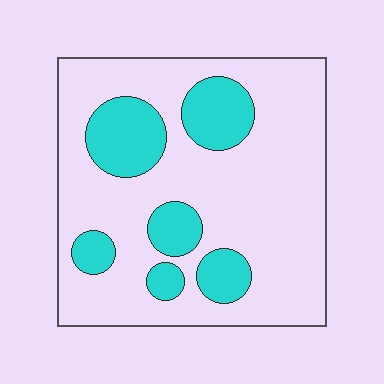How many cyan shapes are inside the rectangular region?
6.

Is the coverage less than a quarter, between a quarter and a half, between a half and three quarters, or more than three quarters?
Less than a quarter.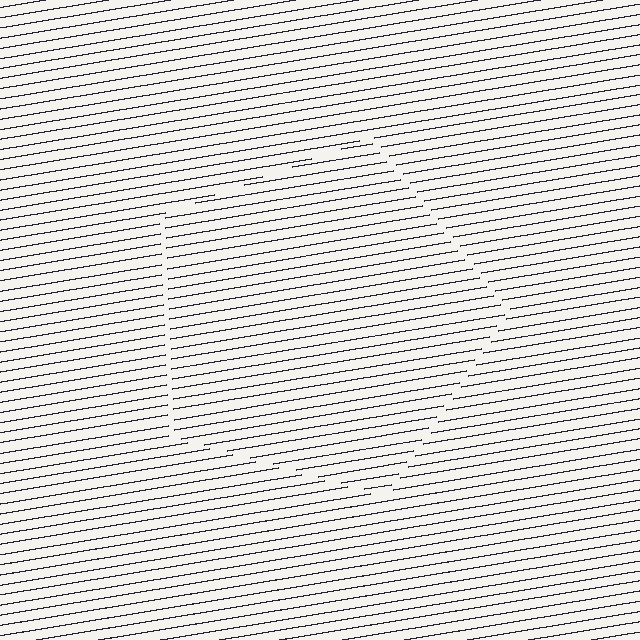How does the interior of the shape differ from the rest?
The interior of the shape contains the same grating, shifted by half a period — the contour is defined by the phase discontinuity where line-ends from the inner and outer gratings abut.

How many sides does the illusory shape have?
5 sides — the line-ends trace a pentagon.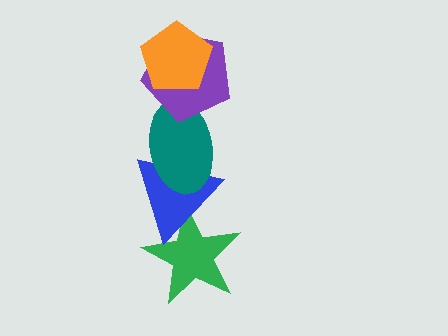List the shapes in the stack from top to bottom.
From top to bottom: the orange pentagon, the purple pentagon, the teal ellipse, the blue triangle, the green star.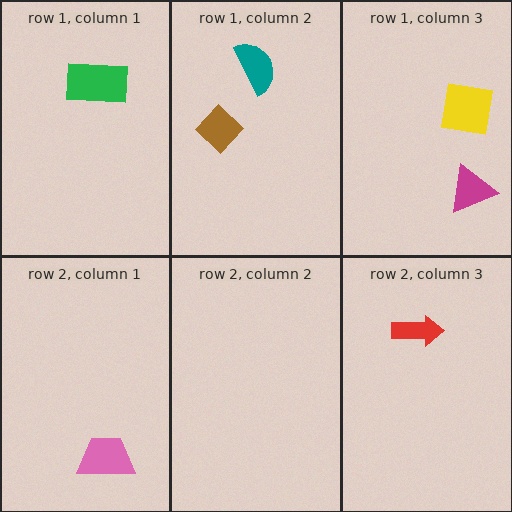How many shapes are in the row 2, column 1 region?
1.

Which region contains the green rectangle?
The row 1, column 1 region.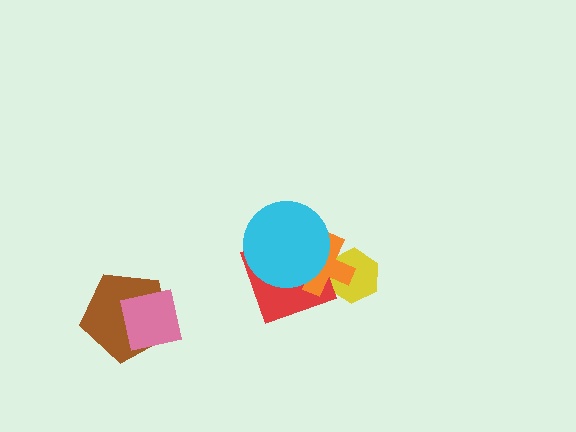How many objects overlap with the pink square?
1 object overlaps with the pink square.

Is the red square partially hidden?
Yes, it is partially covered by another shape.